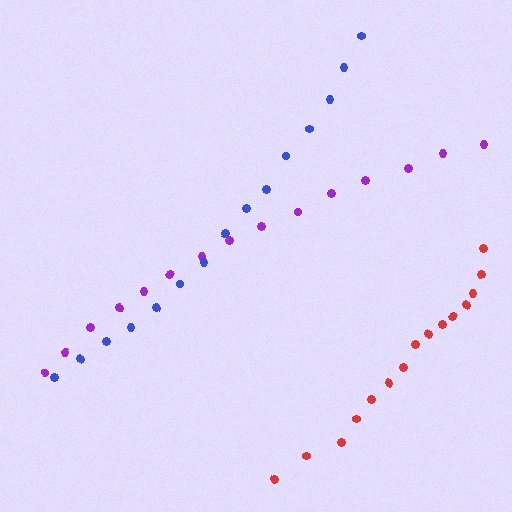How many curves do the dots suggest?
There are 3 distinct paths.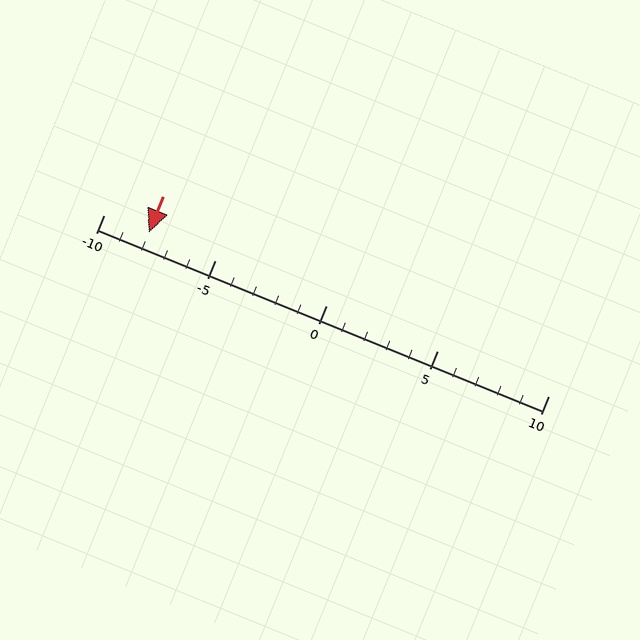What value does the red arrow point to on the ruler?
The red arrow points to approximately -8.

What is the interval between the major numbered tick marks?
The major tick marks are spaced 5 units apart.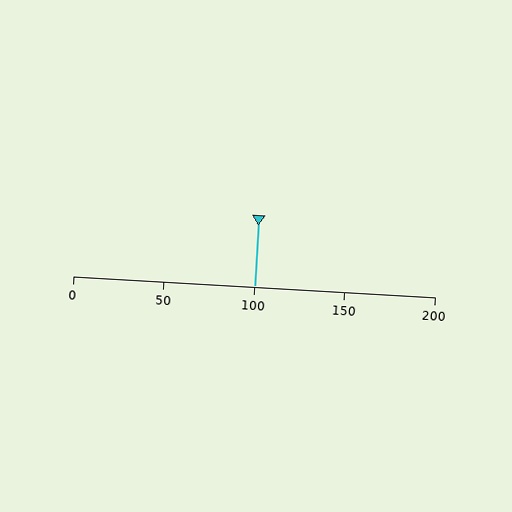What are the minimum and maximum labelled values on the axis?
The axis runs from 0 to 200.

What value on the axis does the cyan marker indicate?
The marker indicates approximately 100.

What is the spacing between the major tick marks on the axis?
The major ticks are spaced 50 apart.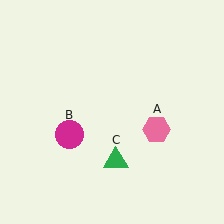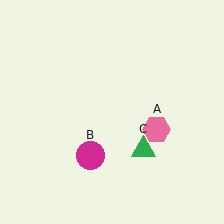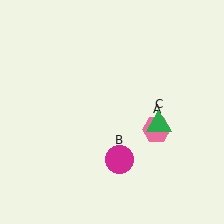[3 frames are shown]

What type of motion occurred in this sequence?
The magenta circle (object B), green triangle (object C) rotated counterclockwise around the center of the scene.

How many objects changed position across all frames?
2 objects changed position: magenta circle (object B), green triangle (object C).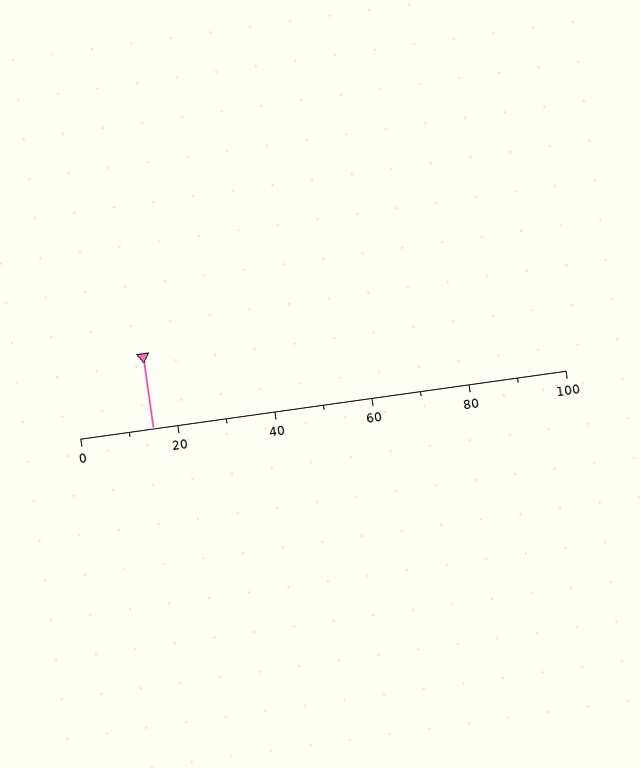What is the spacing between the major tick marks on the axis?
The major ticks are spaced 20 apart.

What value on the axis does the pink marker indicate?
The marker indicates approximately 15.